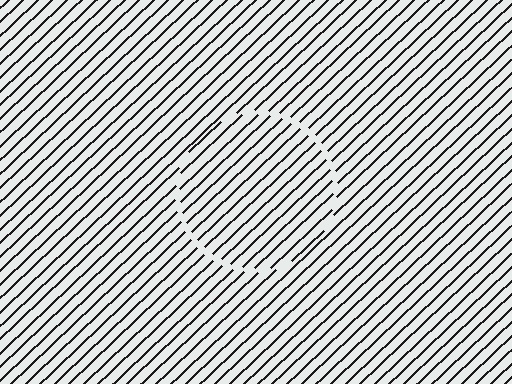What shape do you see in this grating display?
An illusory circle. The interior of the shape contains the same grating, shifted by half a period — the contour is defined by the phase discontinuity where line-ends from the inner and outer gratings abut.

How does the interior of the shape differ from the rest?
The interior of the shape contains the same grating, shifted by half a period — the contour is defined by the phase discontinuity where line-ends from the inner and outer gratings abut.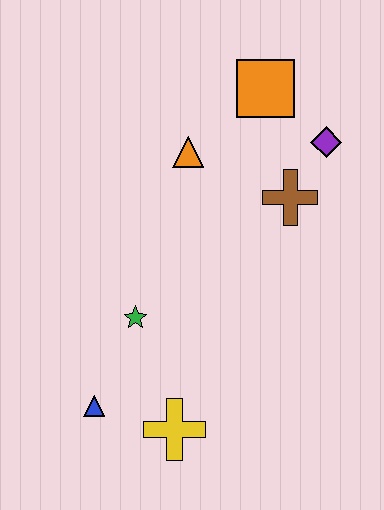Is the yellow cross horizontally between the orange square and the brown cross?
No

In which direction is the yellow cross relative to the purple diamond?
The yellow cross is below the purple diamond.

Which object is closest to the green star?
The blue triangle is closest to the green star.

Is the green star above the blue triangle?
Yes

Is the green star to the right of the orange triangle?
No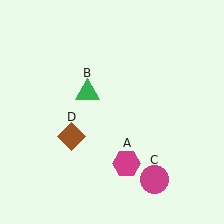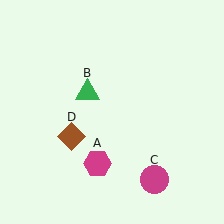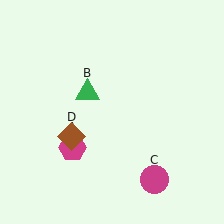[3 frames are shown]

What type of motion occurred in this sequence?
The magenta hexagon (object A) rotated clockwise around the center of the scene.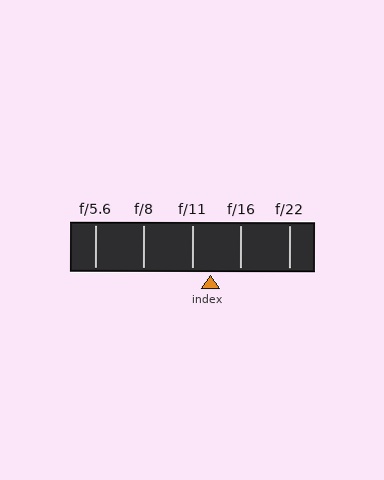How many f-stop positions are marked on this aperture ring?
There are 5 f-stop positions marked.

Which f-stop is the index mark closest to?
The index mark is closest to f/11.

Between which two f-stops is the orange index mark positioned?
The index mark is between f/11 and f/16.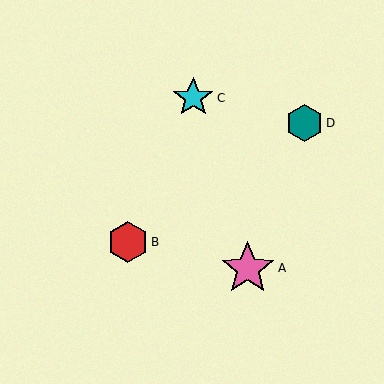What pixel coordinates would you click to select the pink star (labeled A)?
Click at (248, 268) to select the pink star A.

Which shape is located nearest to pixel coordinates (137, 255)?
The red hexagon (labeled B) at (128, 242) is nearest to that location.